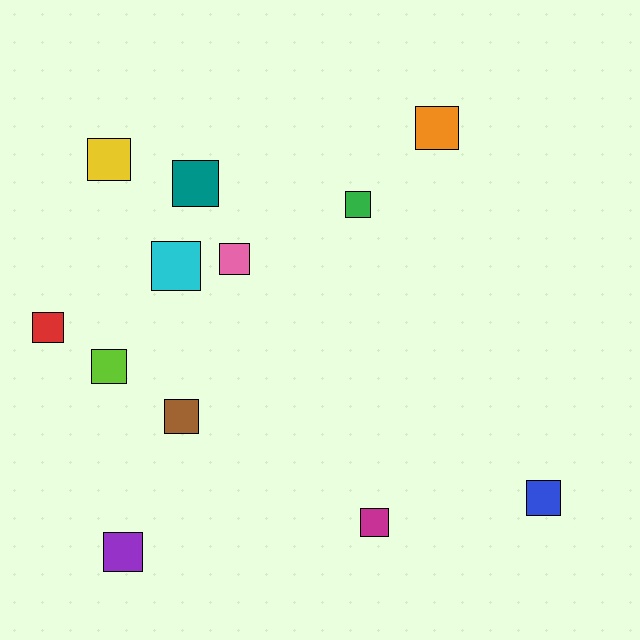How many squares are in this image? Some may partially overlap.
There are 12 squares.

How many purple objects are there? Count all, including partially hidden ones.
There is 1 purple object.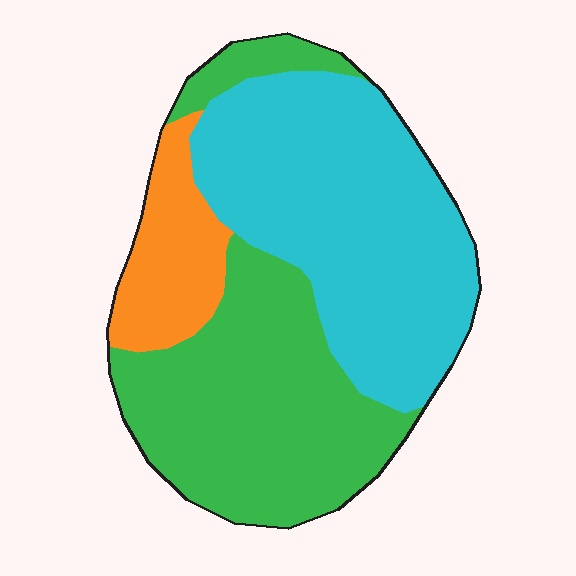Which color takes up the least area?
Orange, at roughly 15%.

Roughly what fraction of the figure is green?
Green covers 42% of the figure.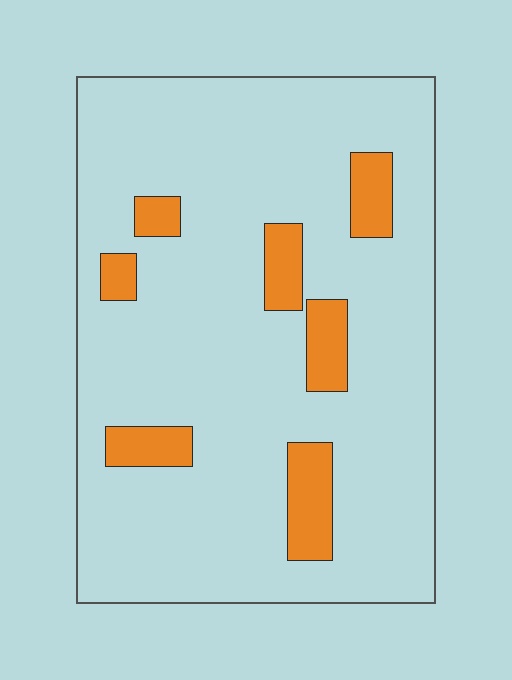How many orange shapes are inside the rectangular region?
7.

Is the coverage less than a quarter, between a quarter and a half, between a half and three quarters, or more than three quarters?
Less than a quarter.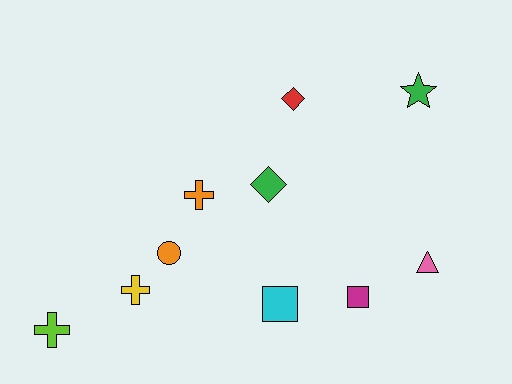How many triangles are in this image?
There is 1 triangle.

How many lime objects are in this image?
There is 1 lime object.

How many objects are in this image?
There are 10 objects.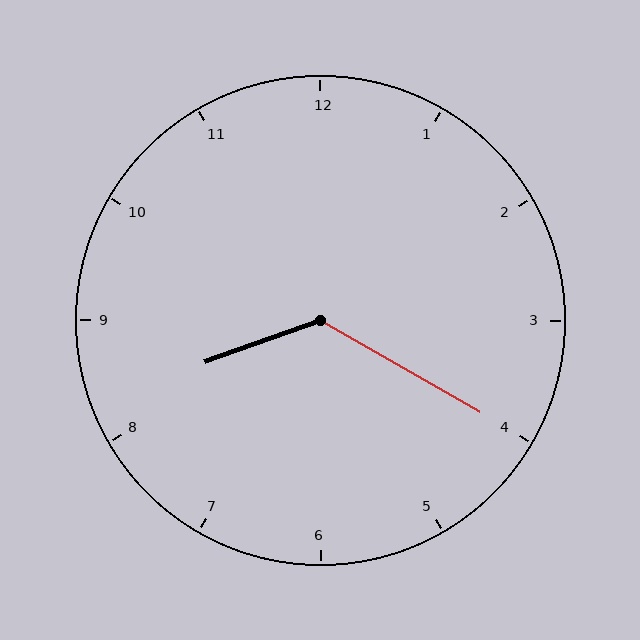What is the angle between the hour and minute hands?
Approximately 130 degrees.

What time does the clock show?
8:20.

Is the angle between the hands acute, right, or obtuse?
It is obtuse.